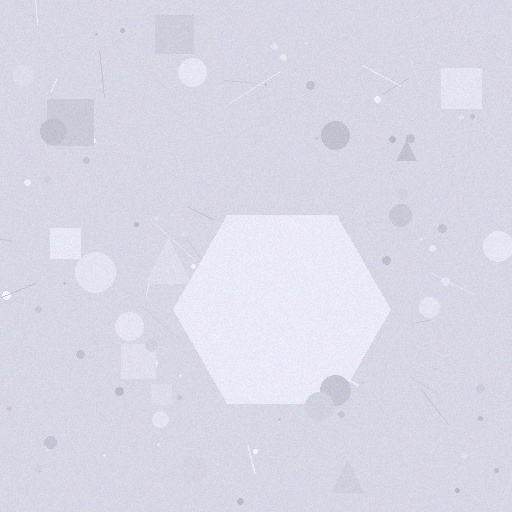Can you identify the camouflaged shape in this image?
The camouflaged shape is a hexagon.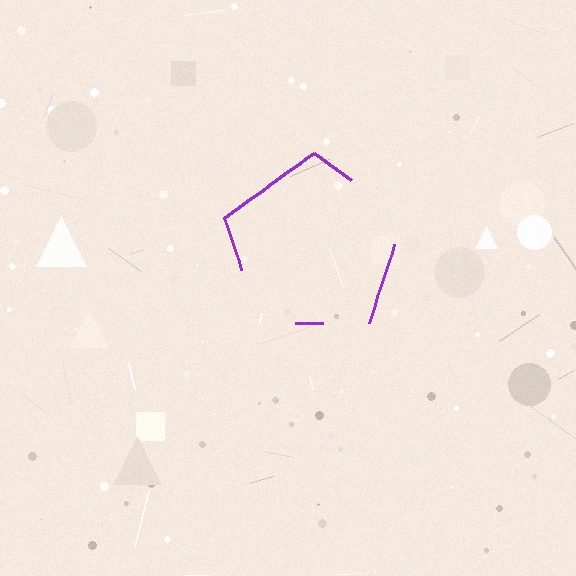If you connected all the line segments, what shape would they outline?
They would outline a pentagon.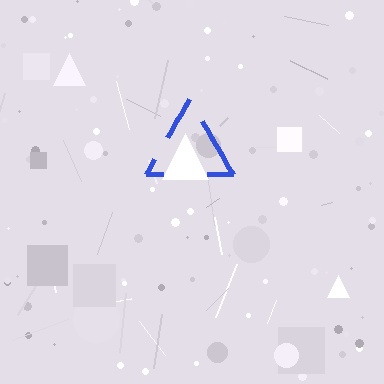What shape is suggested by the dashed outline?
The dashed outline suggests a triangle.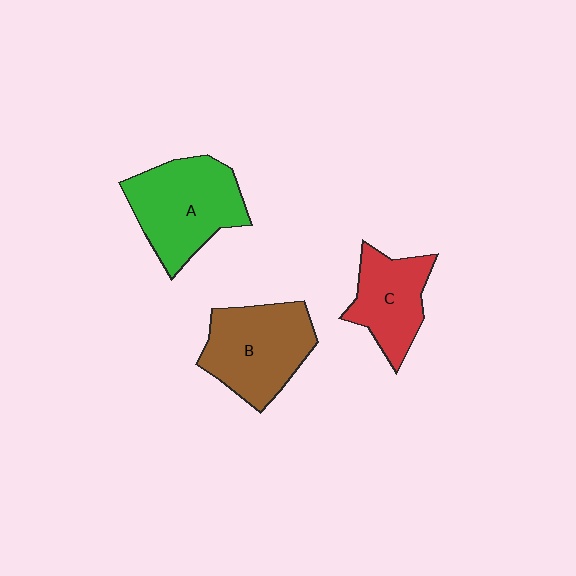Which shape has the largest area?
Shape A (green).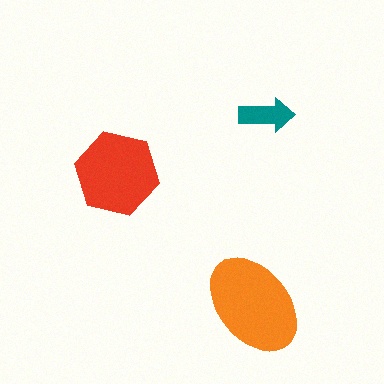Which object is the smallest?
The teal arrow.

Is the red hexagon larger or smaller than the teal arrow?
Larger.